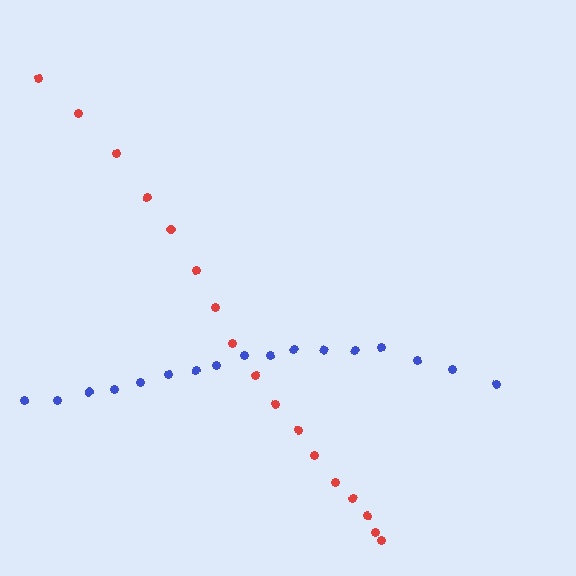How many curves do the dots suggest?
There are 2 distinct paths.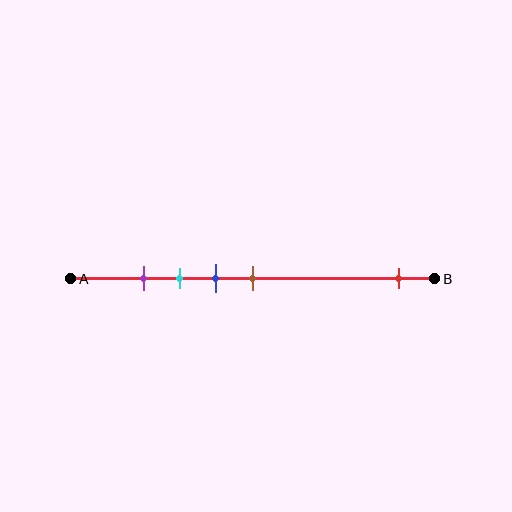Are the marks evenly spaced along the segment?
No, the marks are not evenly spaced.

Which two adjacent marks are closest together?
The purple and cyan marks are the closest adjacent pair.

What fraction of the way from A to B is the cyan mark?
The cyan mark is approximately 30% (0.3) of the way from A to B.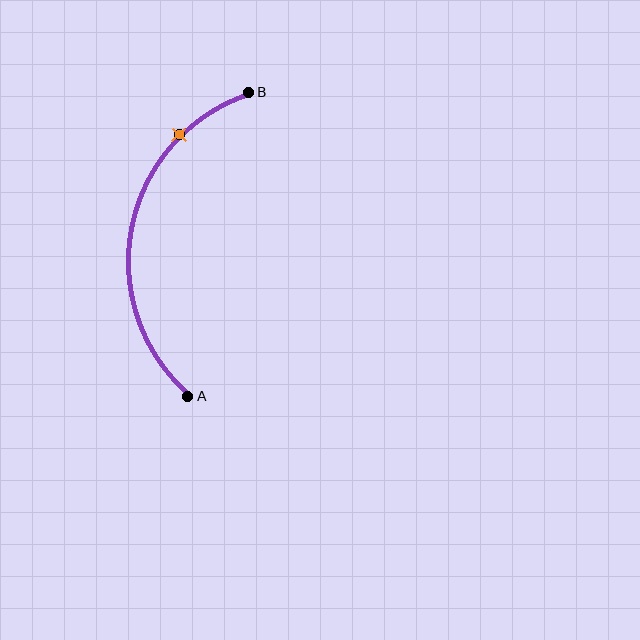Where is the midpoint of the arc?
The arc midpoint is the point on the curve farthest from the straight line joining A and B. It sits to the left of that line.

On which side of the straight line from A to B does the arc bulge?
The arc bulges to the left of the straight line connecting A and B.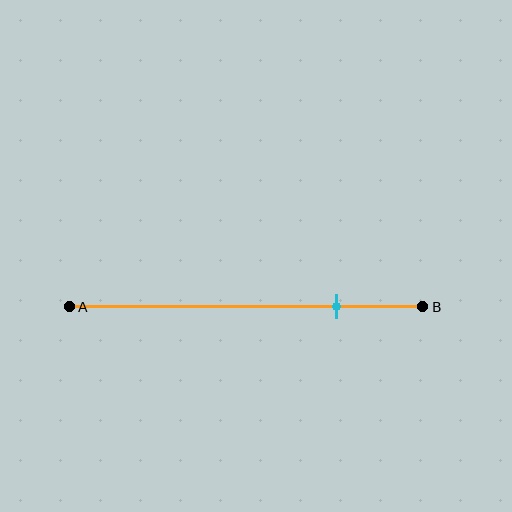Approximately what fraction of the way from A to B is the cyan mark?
The cyan mark is approximately 75% of the way from A to B.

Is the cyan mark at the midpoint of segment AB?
No, the mark is at about 75% from A, not at the 50% midpoint.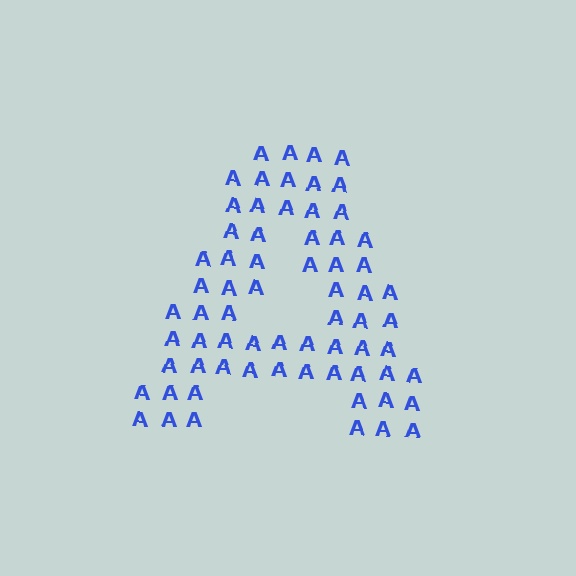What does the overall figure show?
The overall figure shows the letter A.